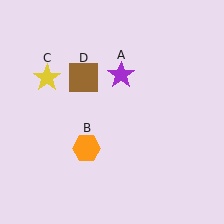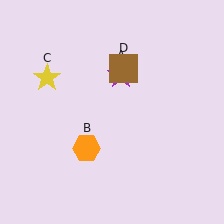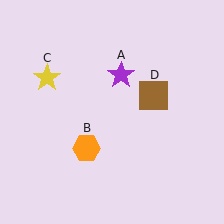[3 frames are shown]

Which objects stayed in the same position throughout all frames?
Purple star (object A) and orange hexagon (object B) and yellow star (object C) remained stationary.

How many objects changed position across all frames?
1 object changed position: brown square (object D).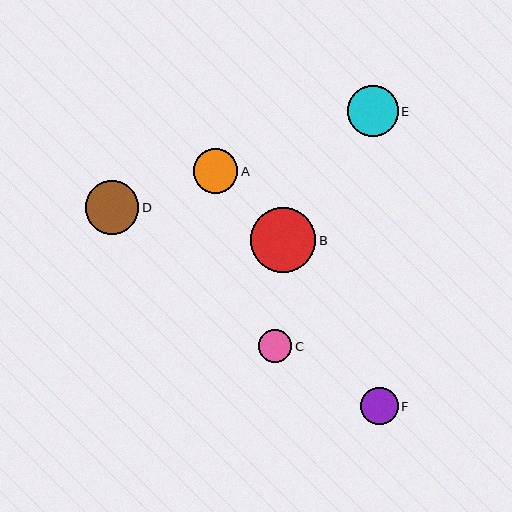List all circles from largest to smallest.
From largest to smallest: B, D, E, A, F, C.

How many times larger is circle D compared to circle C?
Circle D is approximately 1.6 times the size of circle C.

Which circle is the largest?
Circle B is the largest with a size of approximately 65 pixels.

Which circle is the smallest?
Circle C is the smallest with a size of approximately 33 pixels.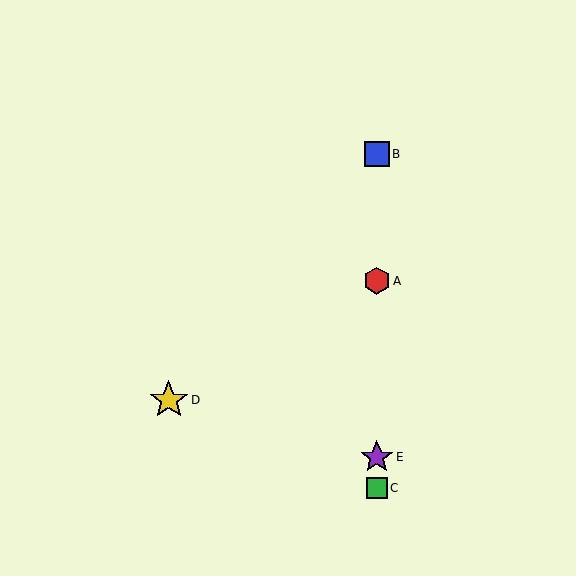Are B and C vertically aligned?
Yes, both are at x≈377.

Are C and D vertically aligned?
No, C is at x≈377 and D is at x≈169.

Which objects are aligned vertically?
Objects A, B, C, E are aligned vertically.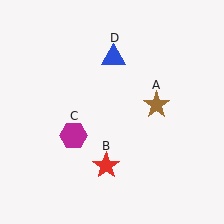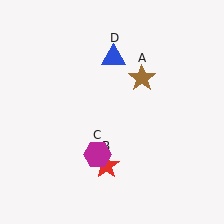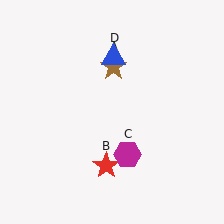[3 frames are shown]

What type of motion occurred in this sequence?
The brown star (object A), magenta hexagon (object C) rotated counterclockwise around the center of the scene.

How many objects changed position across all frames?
2 objects changed position: brown star (object A), magenta hexagon (object C).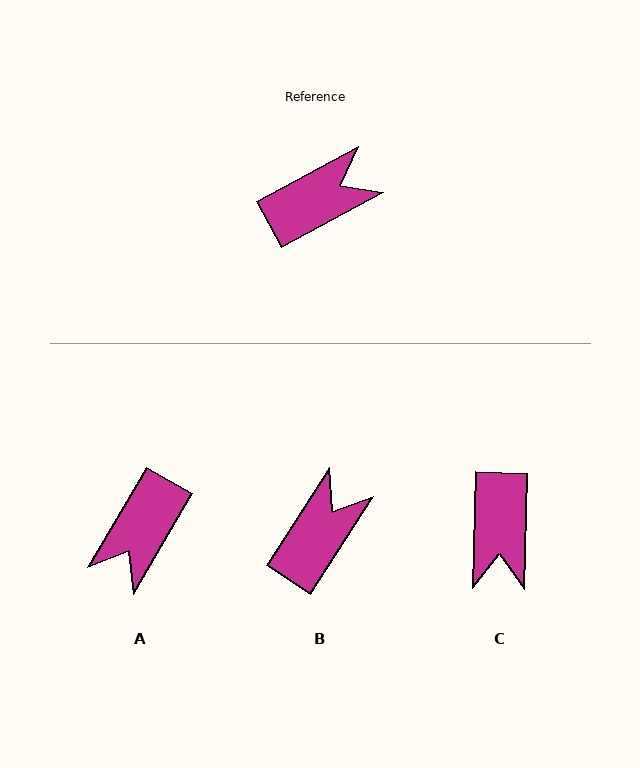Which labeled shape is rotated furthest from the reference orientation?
A, about 149 degrees away.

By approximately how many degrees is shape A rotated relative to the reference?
Approximately 149 degrees clockwise.